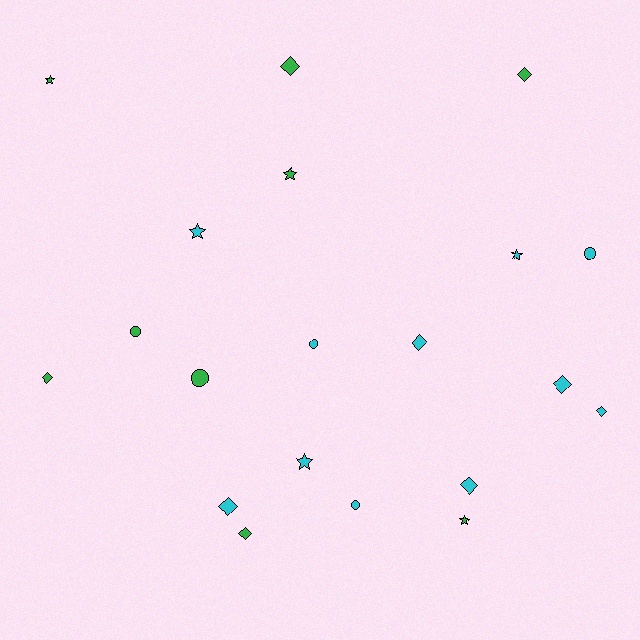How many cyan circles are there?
There are 3 cyan circles.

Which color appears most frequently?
Cyan, with 11 objects.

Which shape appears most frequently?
Diamond, with 9 objects.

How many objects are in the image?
There are 20 objects.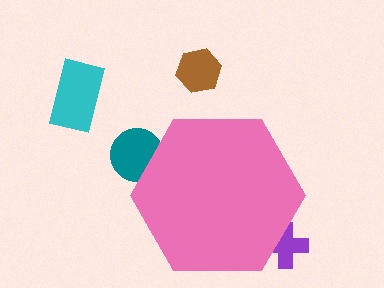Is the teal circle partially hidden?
Yes, the teal circle is partially hidden behind the pink hexagon.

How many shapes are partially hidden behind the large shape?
2 shapes are partially hidden.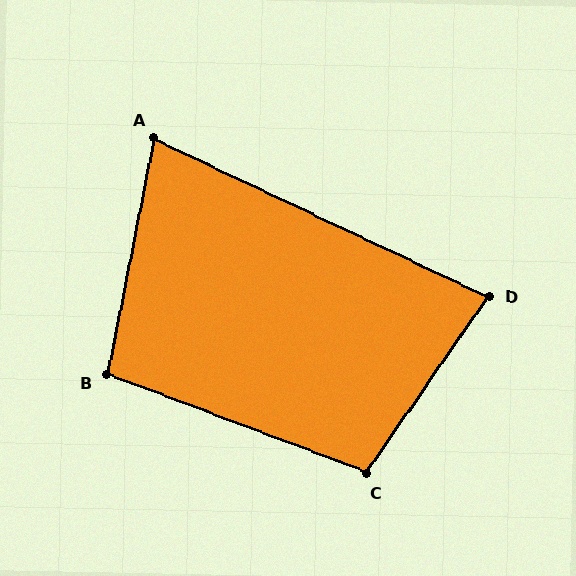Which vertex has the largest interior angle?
C, at approximately 104 degrees.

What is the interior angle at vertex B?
Approximately 99 degrees (obtuse).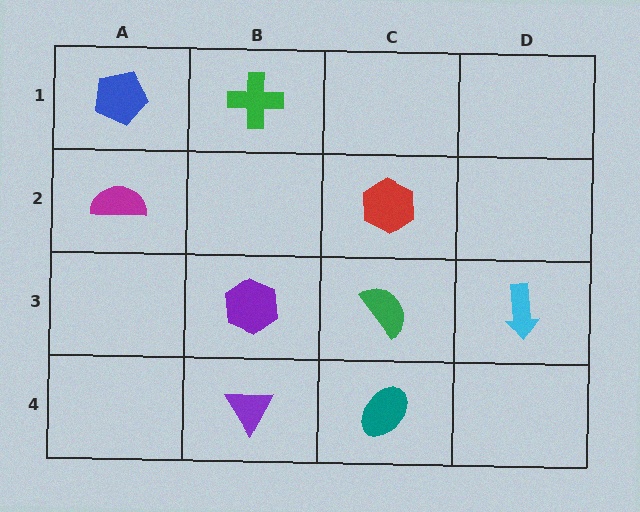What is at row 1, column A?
A blue pentagon.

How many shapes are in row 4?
2 shapes.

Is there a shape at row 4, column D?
No, that cell is empty.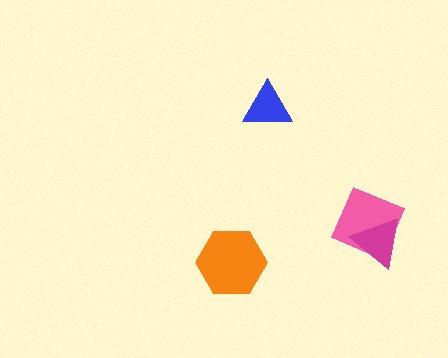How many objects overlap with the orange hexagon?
0 objects overlap with the orange hexagon.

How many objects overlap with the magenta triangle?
1 object overlaps with the magenta triangle.